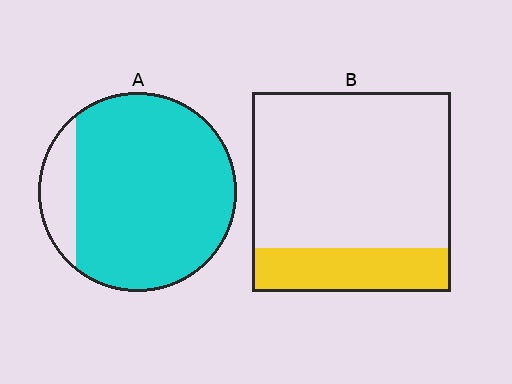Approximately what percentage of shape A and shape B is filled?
A is approximately 85% and B is approximately 20%.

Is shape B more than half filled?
No.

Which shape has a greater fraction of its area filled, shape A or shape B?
Shape A.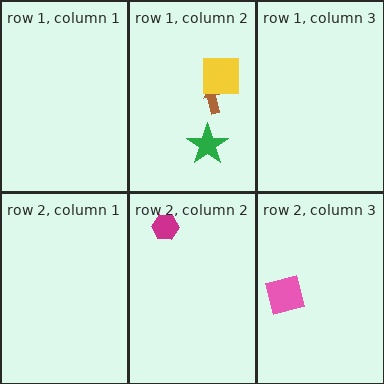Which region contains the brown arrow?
The row 1, column 2 region.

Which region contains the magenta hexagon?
The row 2, column 2 region.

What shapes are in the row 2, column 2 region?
The magenta hexagon.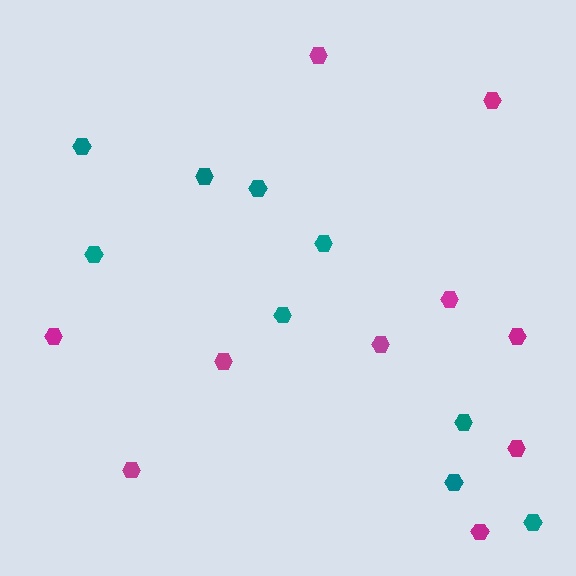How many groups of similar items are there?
There are 2 groups: one group of magenta hexagons (10) and one group of teal hexagons (9).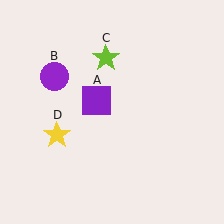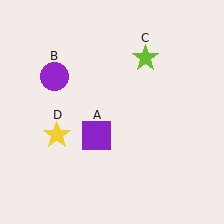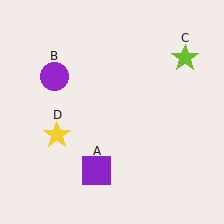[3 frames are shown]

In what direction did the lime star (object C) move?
The lime star (object C) moved right.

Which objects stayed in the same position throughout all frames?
Purple circle (object B) and yellow star (object D) remained stationary.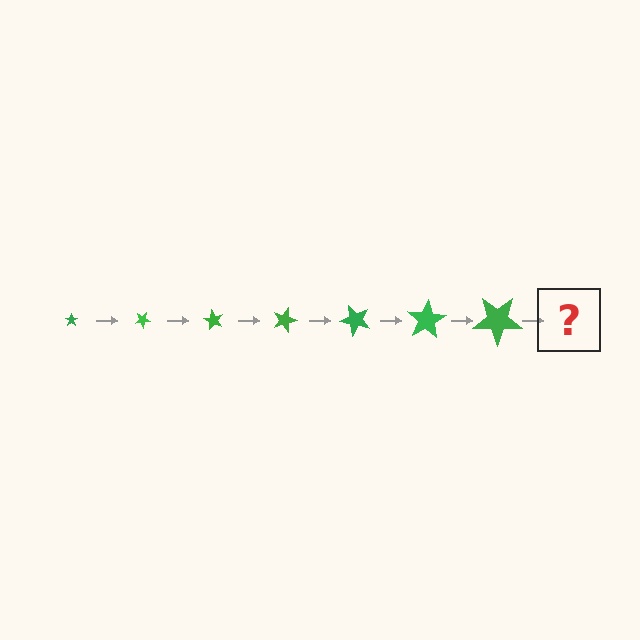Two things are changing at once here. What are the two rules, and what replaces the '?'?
The two rules are that the star grows larger each step and it rotates 30 degrees each step. The '?' should be a star, larger than the previous one and rotated 210 degrees from the start.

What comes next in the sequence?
The next element should be a star, larger than the previous one and rotated 210 degrees from the start.